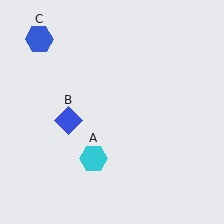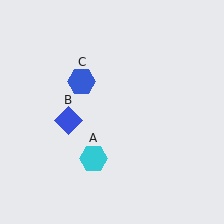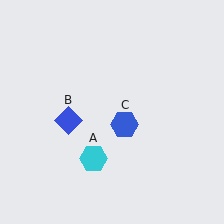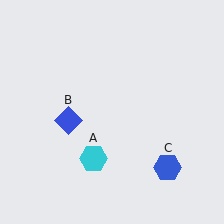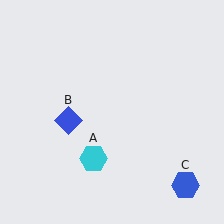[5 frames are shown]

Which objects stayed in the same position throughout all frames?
Cyan hexagon (object A) and blue diamond (object B) remained stationary.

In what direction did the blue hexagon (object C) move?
The blue hexagon (object C) moved down and to the right.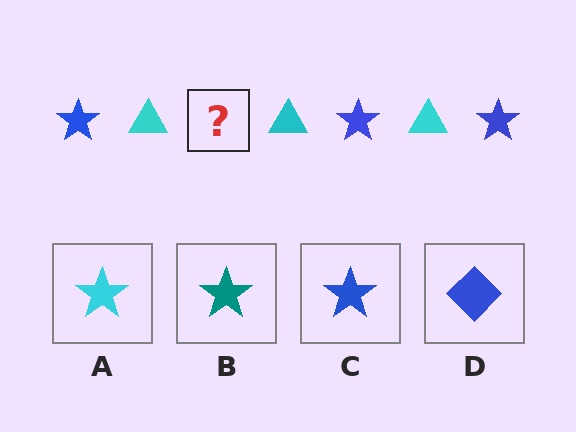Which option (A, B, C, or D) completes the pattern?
C.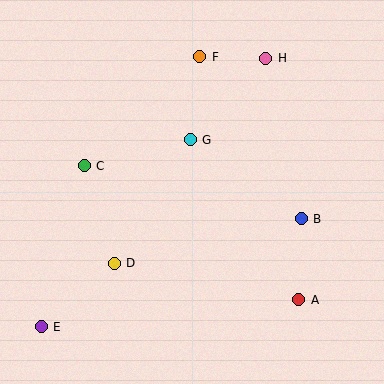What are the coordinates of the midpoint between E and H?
The midpoint between E and H is at (154, 192).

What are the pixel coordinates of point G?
Point G is at (191, 140).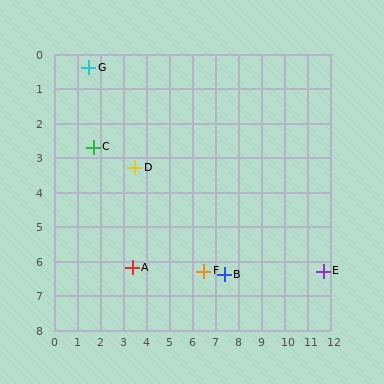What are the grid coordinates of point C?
Point C is at approximately (1.7, 2.7).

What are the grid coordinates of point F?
Point F is at approximately (6.5, 6.3).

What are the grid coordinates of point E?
Point E is at approximately (11.7, 6.3).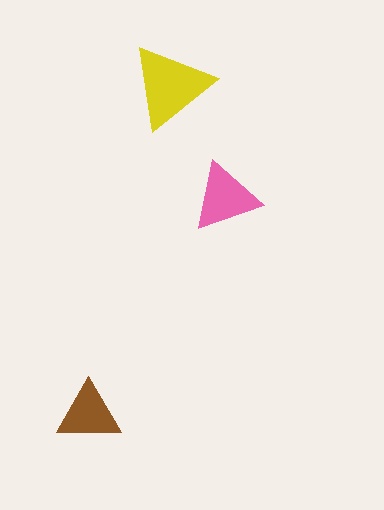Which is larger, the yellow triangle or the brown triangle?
The yellow one.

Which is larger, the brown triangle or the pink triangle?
The pink one.